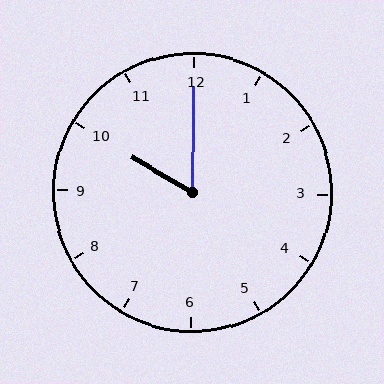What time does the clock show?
10:00.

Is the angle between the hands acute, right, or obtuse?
It is acute.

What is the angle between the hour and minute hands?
Approximately 60 degrees.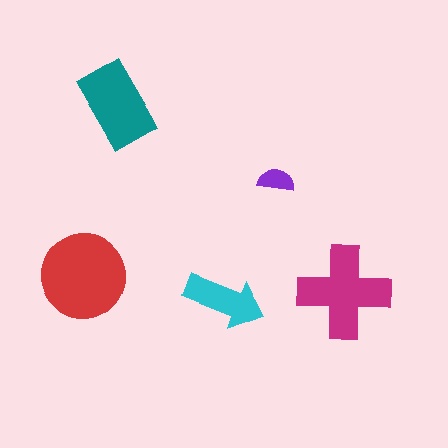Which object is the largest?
The red circle.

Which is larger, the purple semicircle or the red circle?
The red circle.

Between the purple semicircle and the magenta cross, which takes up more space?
The magenta cross.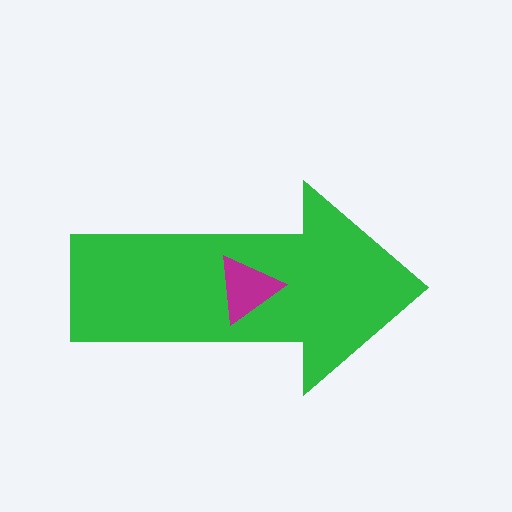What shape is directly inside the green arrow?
The magenta triangle.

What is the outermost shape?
The green arrow.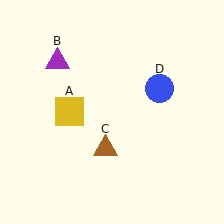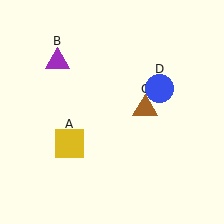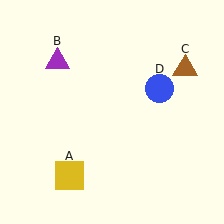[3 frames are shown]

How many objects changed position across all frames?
2 objects changed position: yellow square (object A), brown triangle (object C).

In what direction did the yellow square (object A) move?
The yellow square (object A) moved down.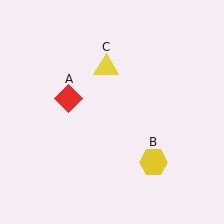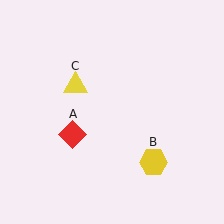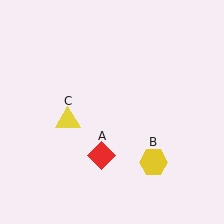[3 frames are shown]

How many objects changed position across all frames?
2 objects changed position: red diamond (object A), yellow triangle (object C).